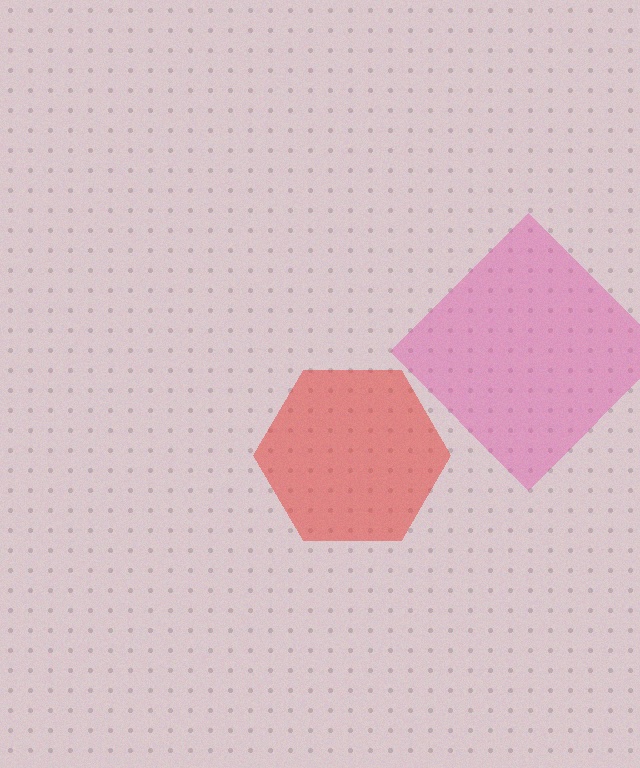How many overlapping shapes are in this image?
There are 2 overlapping shapes in the image.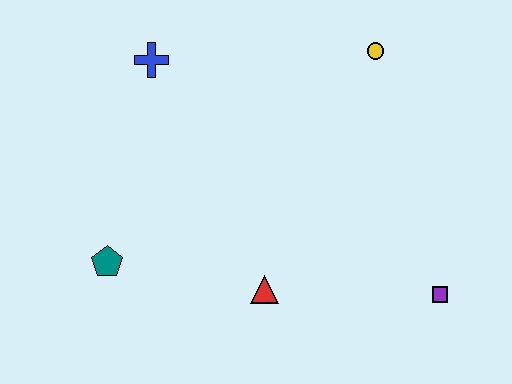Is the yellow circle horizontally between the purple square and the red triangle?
Yes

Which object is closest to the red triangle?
The teal pentagon is closest to the red triangle.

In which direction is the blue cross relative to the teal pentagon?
The blue cross is above the teal pentagon.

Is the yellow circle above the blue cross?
Yes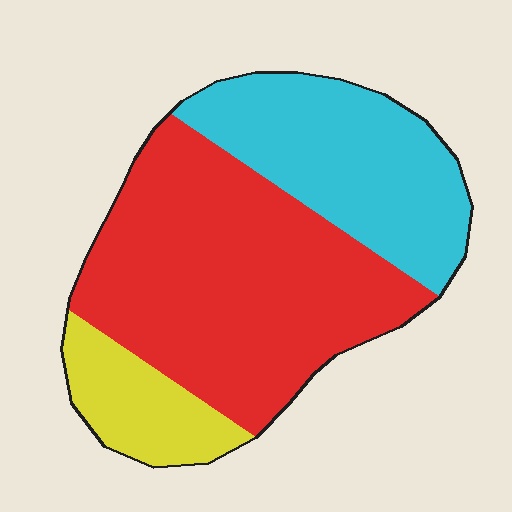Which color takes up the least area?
Yellow, at roughly 15%.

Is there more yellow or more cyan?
Cyan.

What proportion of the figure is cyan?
Cyan covers 31% of the figure.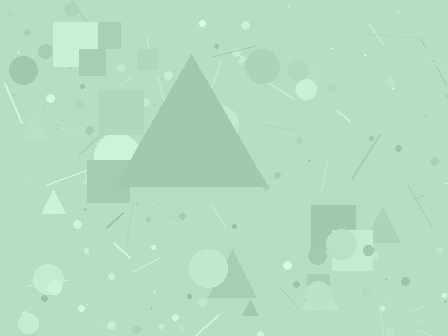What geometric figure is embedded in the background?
A triangle is embedded in the background.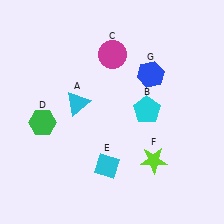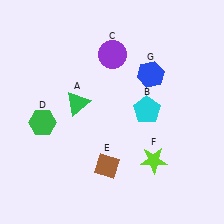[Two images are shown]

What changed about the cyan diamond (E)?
In Image 1, E is cyan. In Image 2, it changed to brown.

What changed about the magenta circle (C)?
In Image 1, C is magenta. In Image 2, it changed to purple.